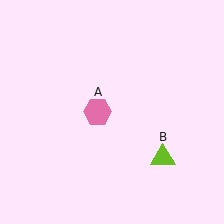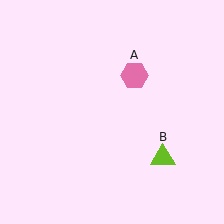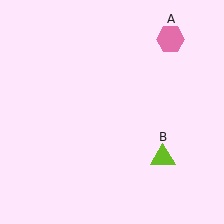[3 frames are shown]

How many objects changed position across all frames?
1 object changed position: pink hexagon (object A).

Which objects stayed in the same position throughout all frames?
Lime triangle (object B) remained stationary.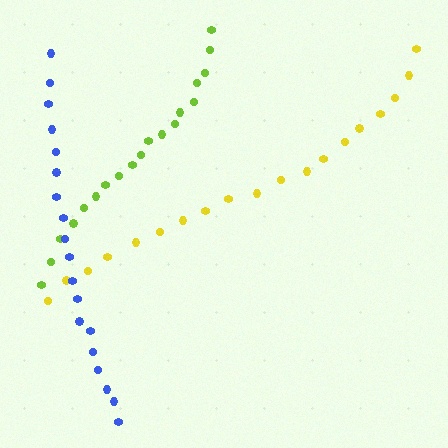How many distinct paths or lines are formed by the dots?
There are 3 distinct paths.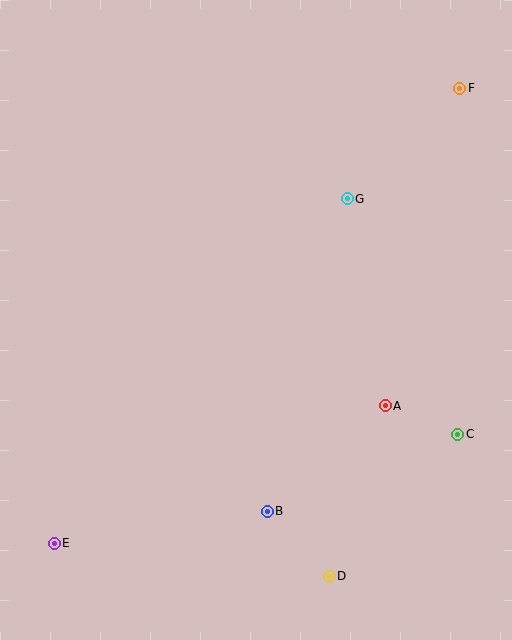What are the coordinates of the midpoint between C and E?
The midpoint between C and E is at (256, 489).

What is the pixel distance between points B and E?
The distance between B and E is 215 pixels.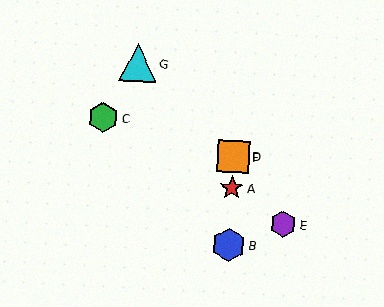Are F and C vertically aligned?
No, F is at x≈233 and C is at x≈103.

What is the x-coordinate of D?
Object D is at x≈233.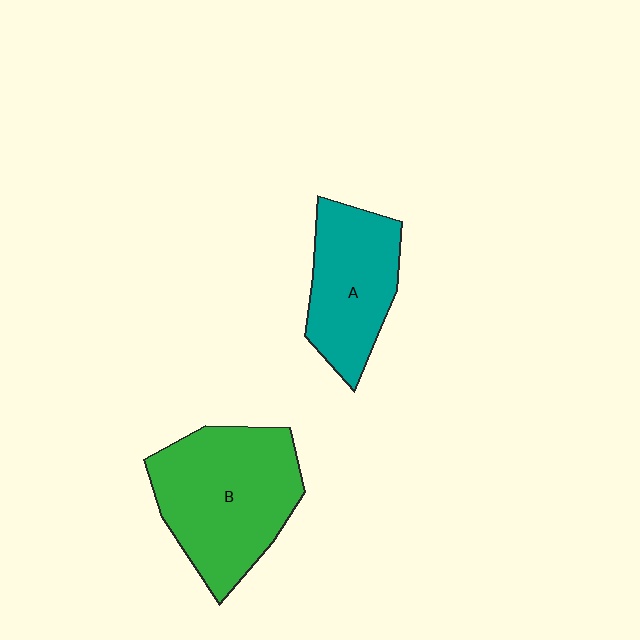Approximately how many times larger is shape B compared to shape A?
Approximately 1.4 times.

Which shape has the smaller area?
Shape A (teal).